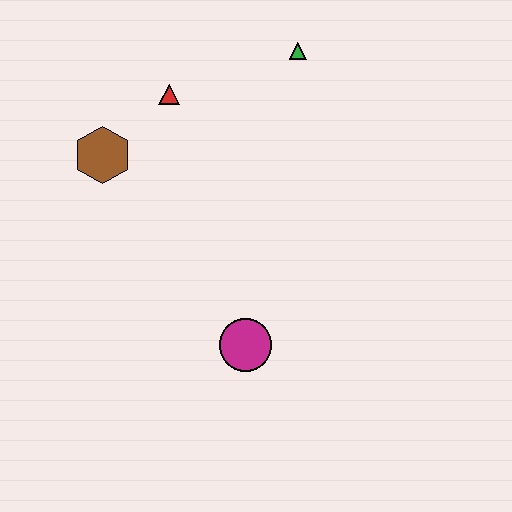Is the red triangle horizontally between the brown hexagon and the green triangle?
Yes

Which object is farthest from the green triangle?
The magenta circle is farthest from the green triangle.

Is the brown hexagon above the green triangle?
No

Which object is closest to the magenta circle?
The brown hexagon is closest to the magenta circle.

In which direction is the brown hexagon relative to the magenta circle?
The brown hexagon is above the magenta circle.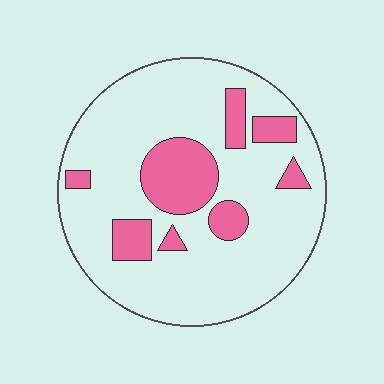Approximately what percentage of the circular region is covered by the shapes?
Approximately 20%.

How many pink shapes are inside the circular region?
8.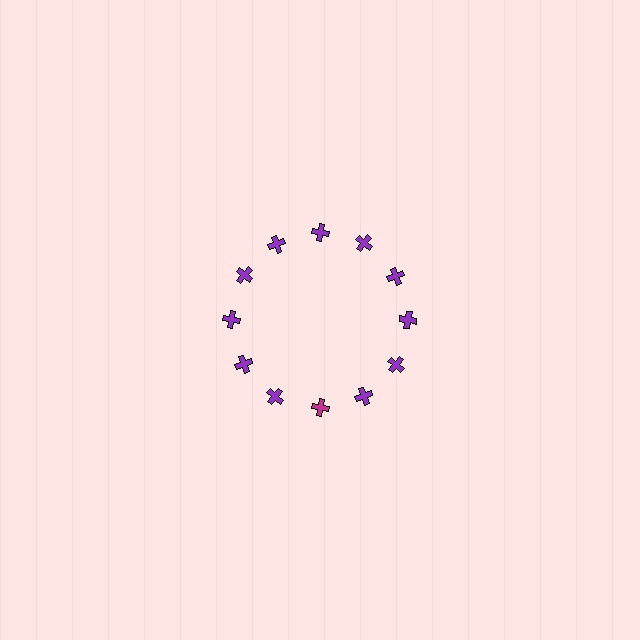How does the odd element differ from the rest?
It has a different color: magenta instead of purple.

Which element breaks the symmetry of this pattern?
The magenta cross at roughly the 6 o'clock position breaks the symmetry. All other shapes are purple crosses.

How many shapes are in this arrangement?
There are 12 shapes arranged in a ring pattern.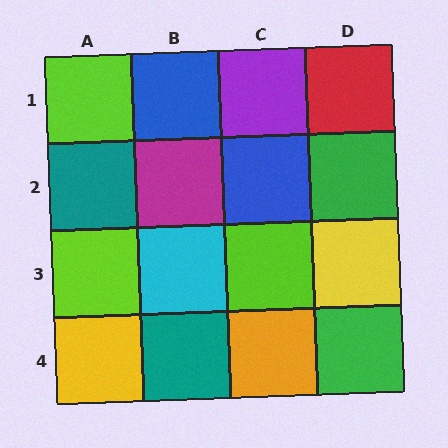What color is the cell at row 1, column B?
Blue.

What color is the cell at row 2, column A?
Teal.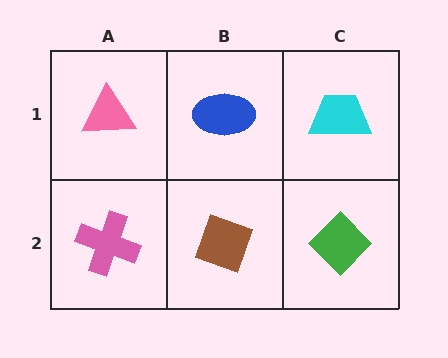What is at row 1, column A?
A pink triangle.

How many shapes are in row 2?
3 shapes.